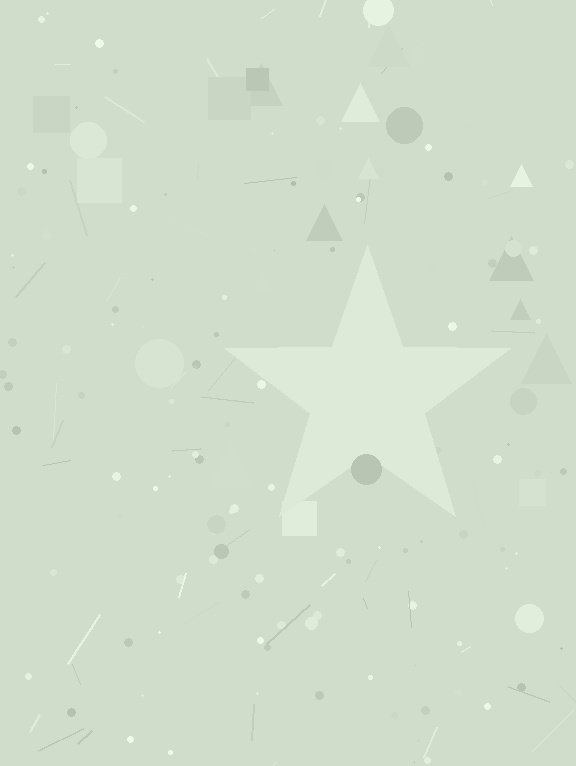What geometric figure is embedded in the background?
A star is embedded in the background.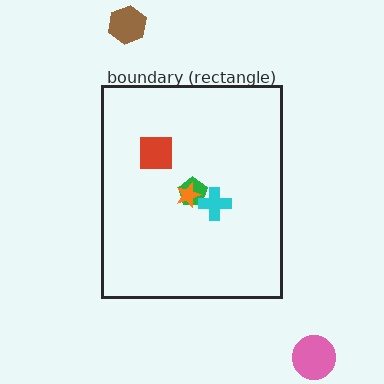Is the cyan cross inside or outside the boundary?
Inside.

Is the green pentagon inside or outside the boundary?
Inside.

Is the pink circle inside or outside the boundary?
Outside.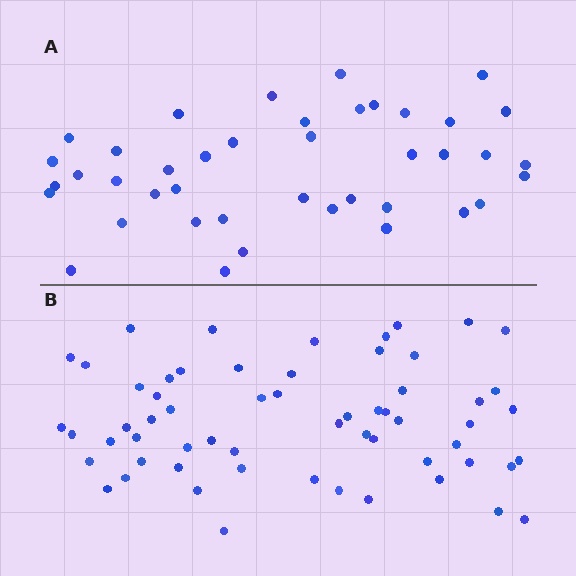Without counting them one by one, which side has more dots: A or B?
Region B (the bottom region) has more dots.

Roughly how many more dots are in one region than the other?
Region B has approximately 20 more dots than region A.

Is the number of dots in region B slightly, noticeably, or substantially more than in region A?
Region B has substantially more. The ratio is roughly 1.5 to 1.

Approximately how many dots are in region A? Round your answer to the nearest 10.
About 40 dots. (The exact count is 41, which rounds to 40.)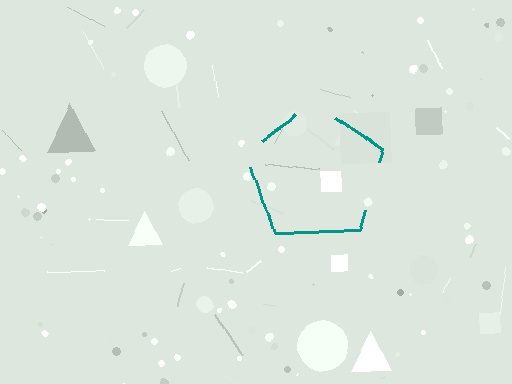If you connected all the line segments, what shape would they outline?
They would outline a pentagon.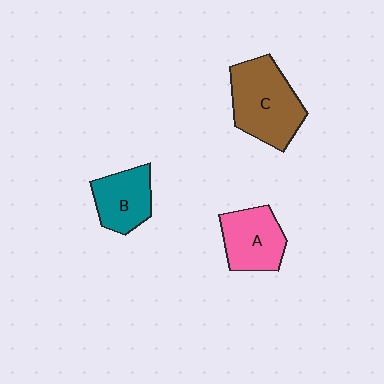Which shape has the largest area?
Shape C (brown).